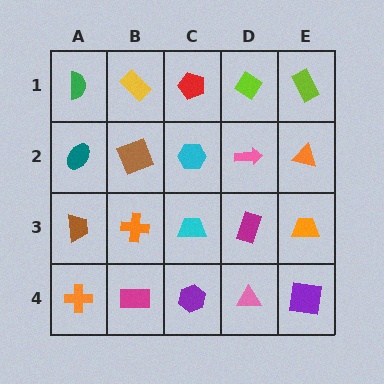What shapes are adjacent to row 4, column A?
A brown trapezoid (row 3, column A), a magenta rectangle (row 4, column B).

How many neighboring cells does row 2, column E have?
3.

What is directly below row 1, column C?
A cyan hexagon.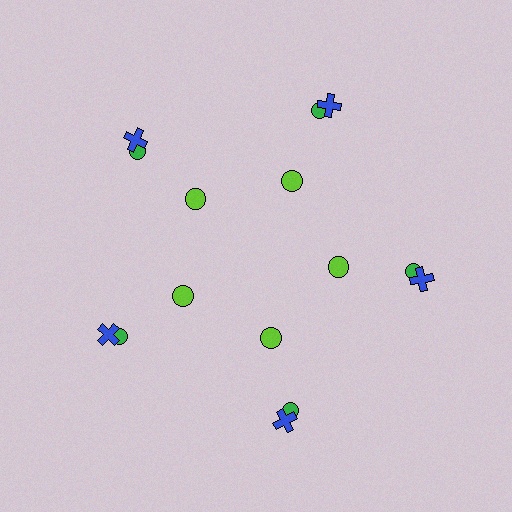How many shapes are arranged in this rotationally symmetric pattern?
There are 15 shapes, arranged in 5 groups of 3.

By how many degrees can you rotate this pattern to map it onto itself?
The pattern maps onto itself every 72 degrees of rotation.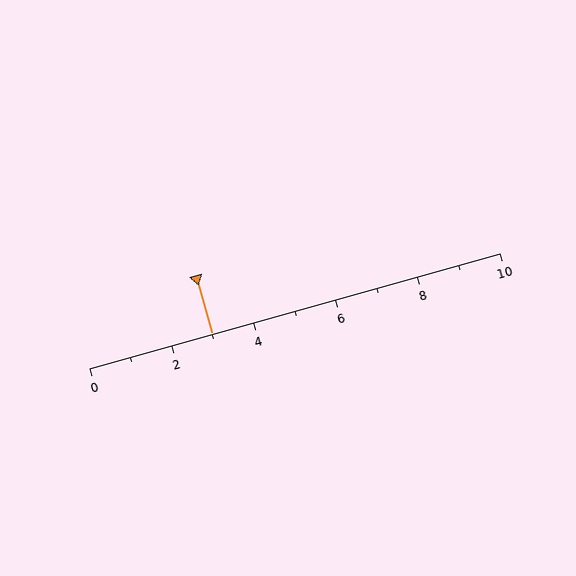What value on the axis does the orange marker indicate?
The marker indicates approximately 3.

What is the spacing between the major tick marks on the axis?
The major ticks are spaced 2 apart.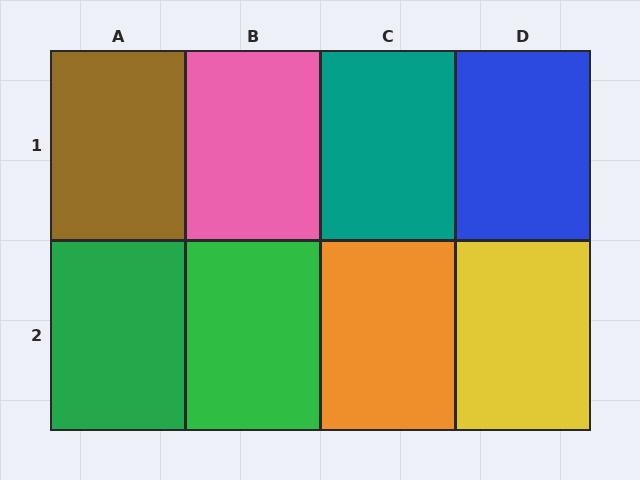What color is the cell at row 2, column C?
Orange.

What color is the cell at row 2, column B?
Green.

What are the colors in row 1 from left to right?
Brown, pink, teal, blue.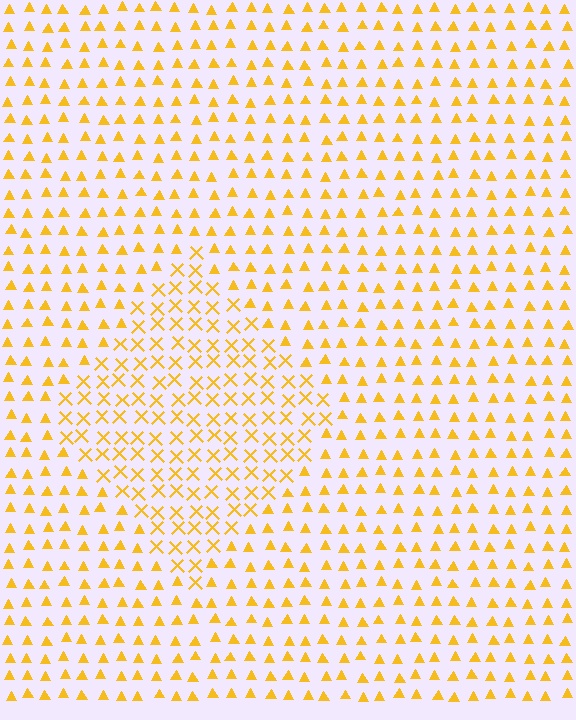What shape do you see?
I see a diamond.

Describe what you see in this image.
The image is filled with small yellow elements arranged in a uniform grid. A diamond-shaped region contains X marks, while the surrounding area contains triangles. The boundary is defined purely by the change in element shape.